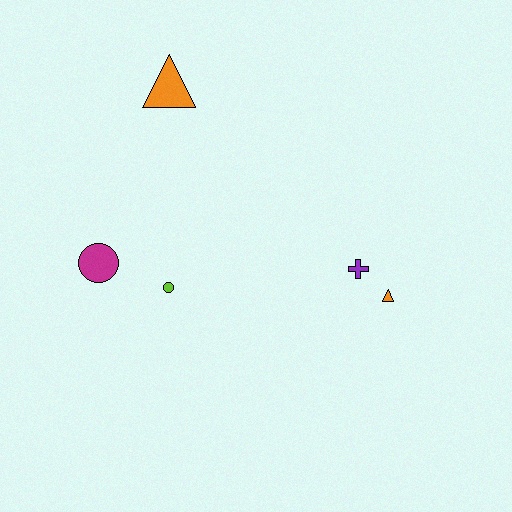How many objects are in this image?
There are 5 objects.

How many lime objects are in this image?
There is 1 lime object.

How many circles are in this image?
There are 2 circles.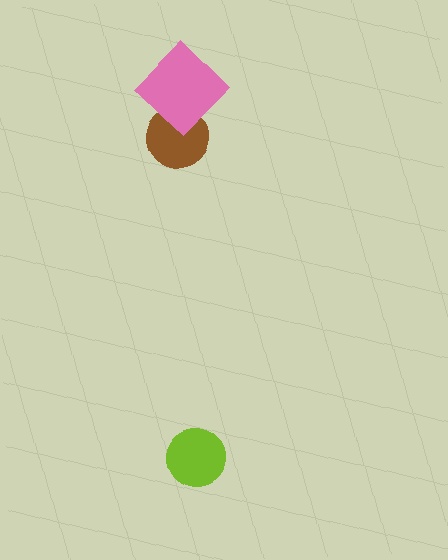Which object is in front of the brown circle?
The pink diamond is in front of the brown circle.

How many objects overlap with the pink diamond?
1 object overlaps with the pink diamond.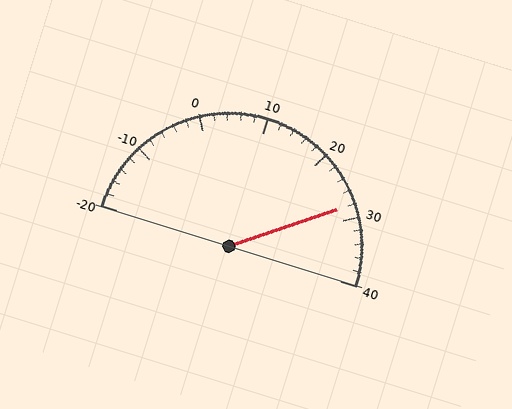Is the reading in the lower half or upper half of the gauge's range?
The reading is in the upper half of the range (-20 to 40).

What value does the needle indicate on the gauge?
The needle indicates approximately 28.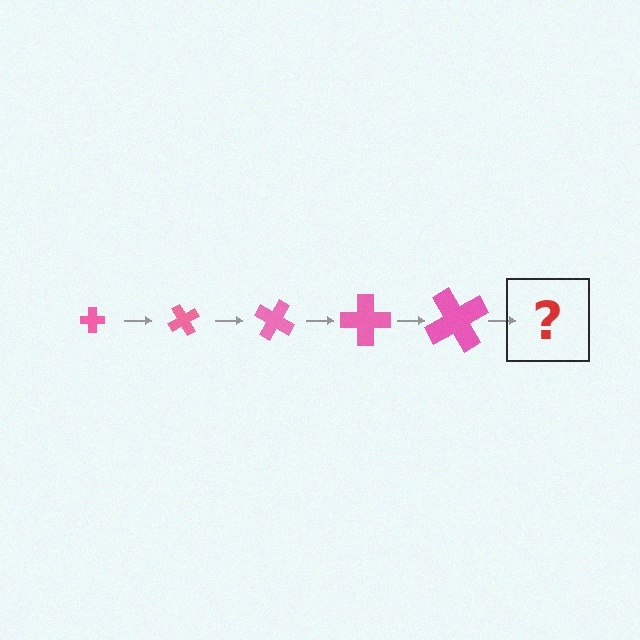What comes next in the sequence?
The next element should be a cross, larger than the previous one and rotated 300 degrees from the start.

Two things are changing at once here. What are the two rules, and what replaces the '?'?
The two rules are that the cross grows larger each step and it rotates 60 degrees each step. The '?' should be a cross, larger than the previous one and rotated 300 degrees from the start.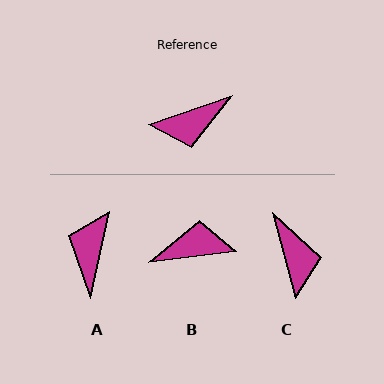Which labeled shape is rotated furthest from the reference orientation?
B, about 169 degrees away.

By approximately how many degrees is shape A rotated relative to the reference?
Approximately 122 degrees clockwise.